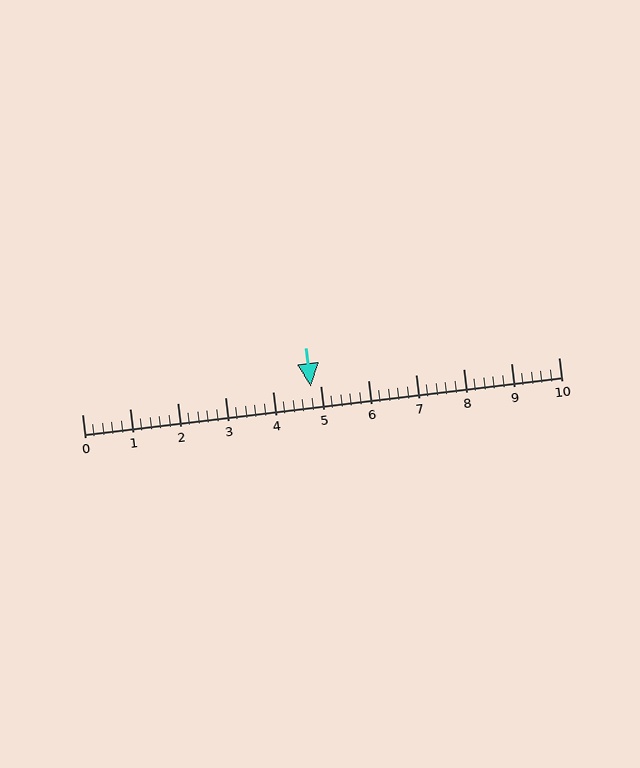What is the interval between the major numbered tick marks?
The major tick marks are spaced 1 units apart.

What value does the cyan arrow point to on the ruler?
The cyan arrow points to approximately 4.8.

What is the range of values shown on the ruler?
The ruler shows values from 0 to 10.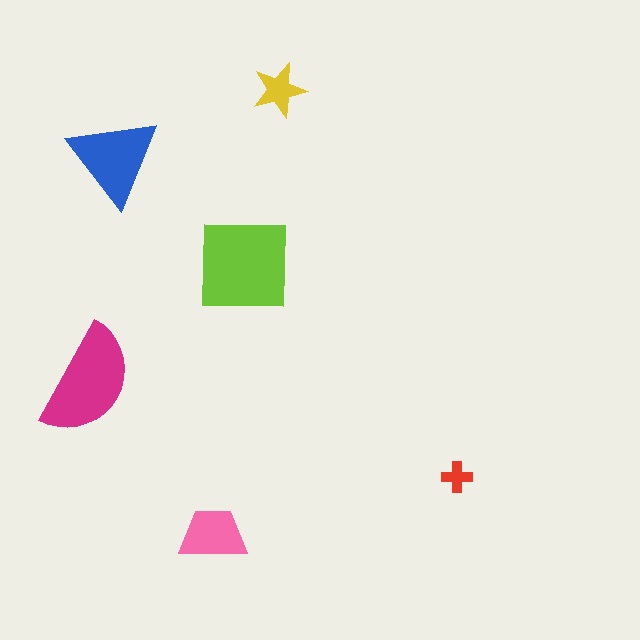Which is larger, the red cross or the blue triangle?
The blue triangle.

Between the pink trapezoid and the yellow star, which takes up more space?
The pink trapezoid.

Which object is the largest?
The lime square.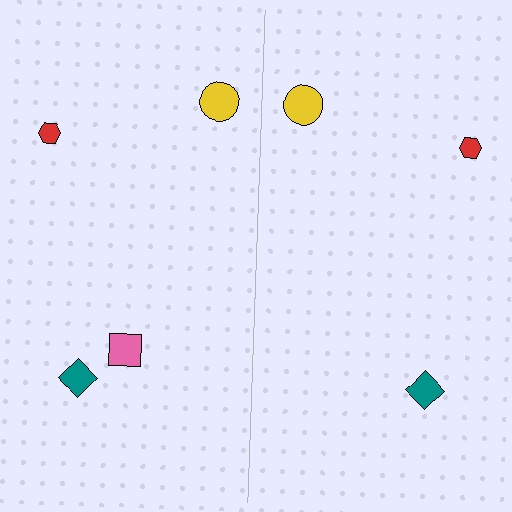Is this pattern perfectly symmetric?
No, the pattern is not perfectly symmetric. A pink square is missing from the right side.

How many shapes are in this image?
There are 7 shapes in this image.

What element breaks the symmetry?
A pink square is missing from the right side.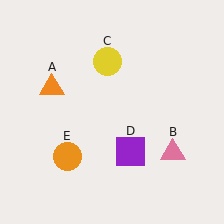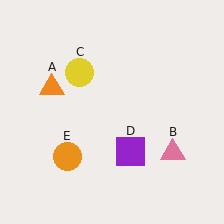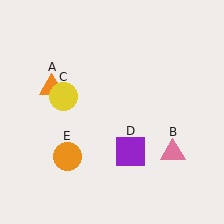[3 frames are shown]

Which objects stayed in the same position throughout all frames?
Orange triangle (object A) and pink triangle (object B) and purple square (object D) and orange circle (object E) remained stationary.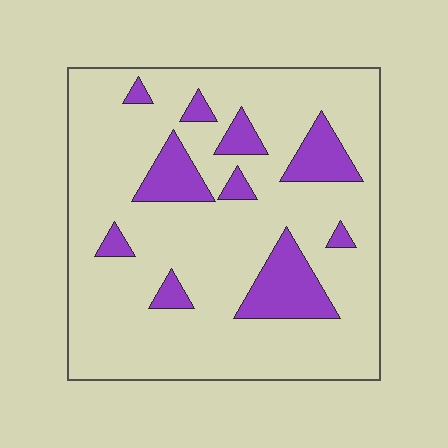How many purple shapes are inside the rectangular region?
10.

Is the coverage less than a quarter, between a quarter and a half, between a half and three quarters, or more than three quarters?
Less than a quarter.